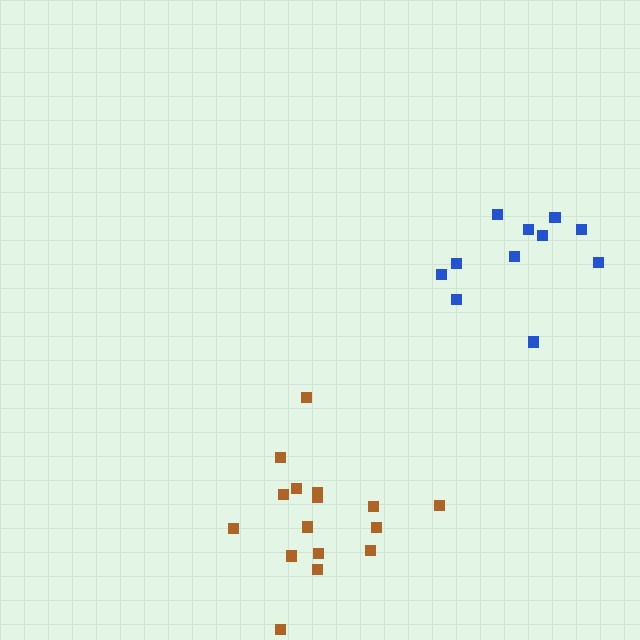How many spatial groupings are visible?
There are 2 spatial groupings.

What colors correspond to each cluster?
The clusters are colored: brown, blue.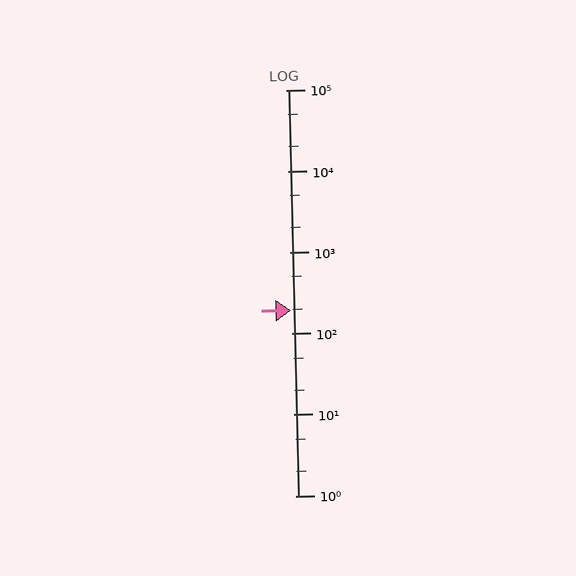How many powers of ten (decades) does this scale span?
The scale spans 5 decades, from 1 to 100000.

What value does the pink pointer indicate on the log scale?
The pointer indicates approximately 190.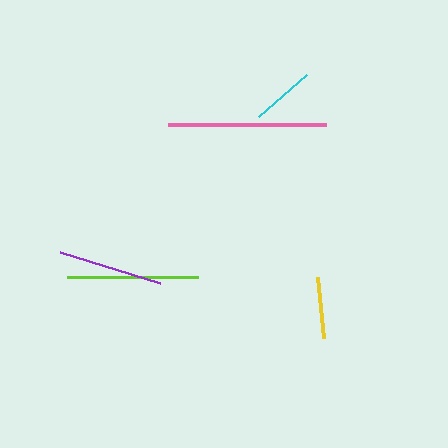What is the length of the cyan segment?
The cyan segment is approximately 64 pixels long.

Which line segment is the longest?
The pink line is the longest at approximately 158 pixels.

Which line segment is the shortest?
The yellow line is the shortest at approximately 62 pixels.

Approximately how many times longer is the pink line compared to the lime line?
The pink line is approximately 1.2 times the length of the lime line.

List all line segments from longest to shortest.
From longest to shortest: pink, lime, purple, cyan, yellow.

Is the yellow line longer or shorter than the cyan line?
The cyan line is longer than the yellow line.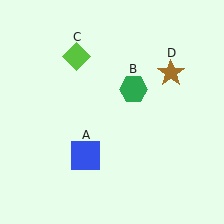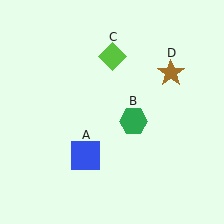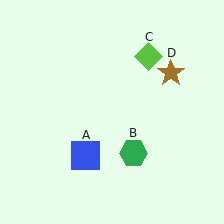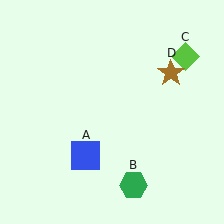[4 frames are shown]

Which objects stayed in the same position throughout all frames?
Blue square (object A) and brown star (object D) remained stationary.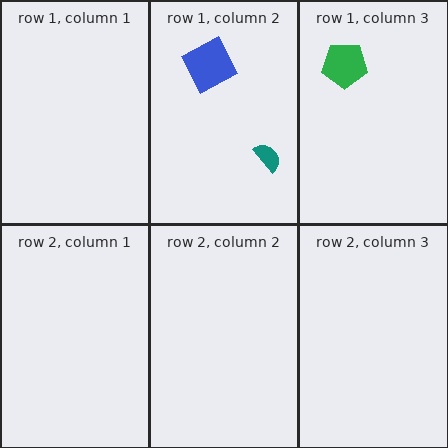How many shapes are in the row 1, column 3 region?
1.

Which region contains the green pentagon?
The row 1, column 3 region.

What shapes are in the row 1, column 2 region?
The teal semicircle, the blue square.